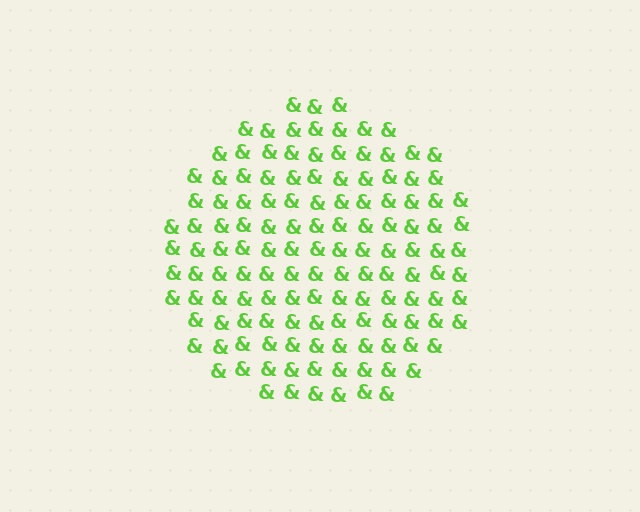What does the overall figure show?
The overall figure shows a circle.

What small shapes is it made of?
It is made of small ampersands.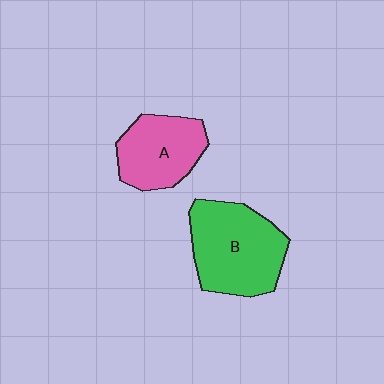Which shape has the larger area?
Shape B (green).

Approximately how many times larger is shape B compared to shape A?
Approximately 1.4 times.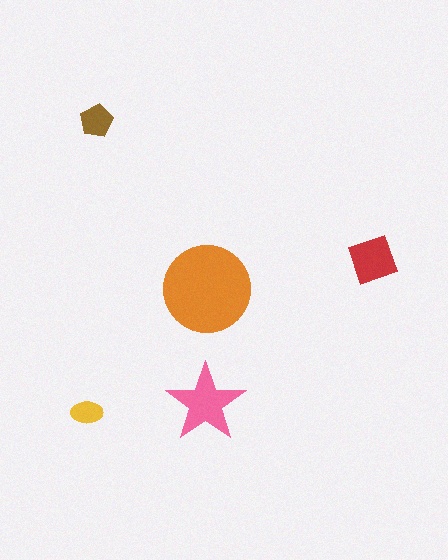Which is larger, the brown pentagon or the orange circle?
The orange circle.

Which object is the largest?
The orange circle.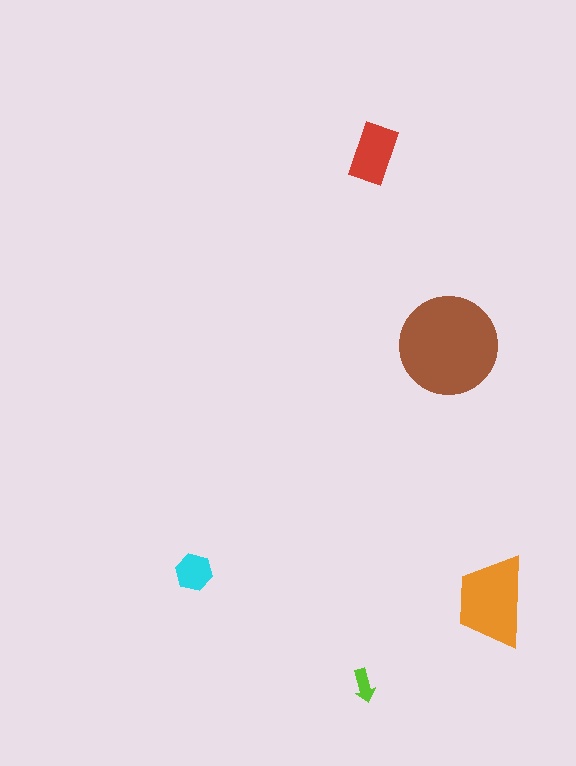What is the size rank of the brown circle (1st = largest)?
1st.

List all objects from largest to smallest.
The brown circle, the orange trapezoid, the red rectangle, the cyan hexagon, the lime arrow.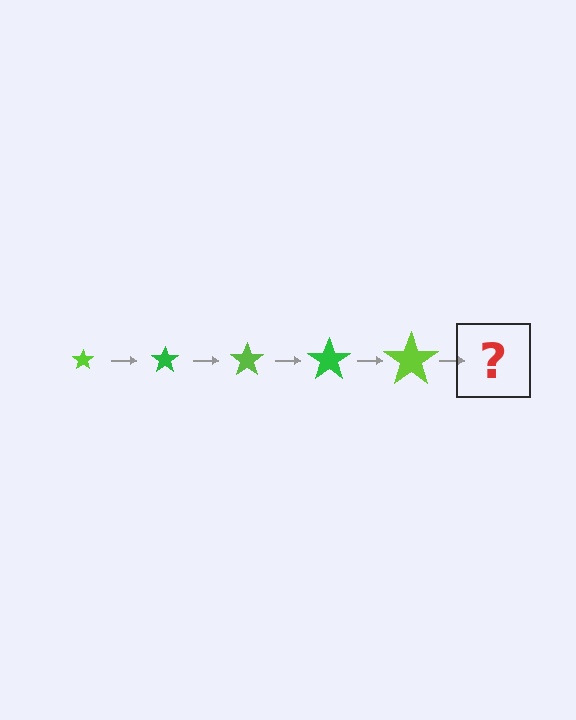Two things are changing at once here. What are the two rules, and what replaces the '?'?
The two rules are that the star grows larger each step and the color cycles through lime and green. The '?' should be a green star, larger than the previous one.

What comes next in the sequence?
The next element should be a green star, larger than the previous one.